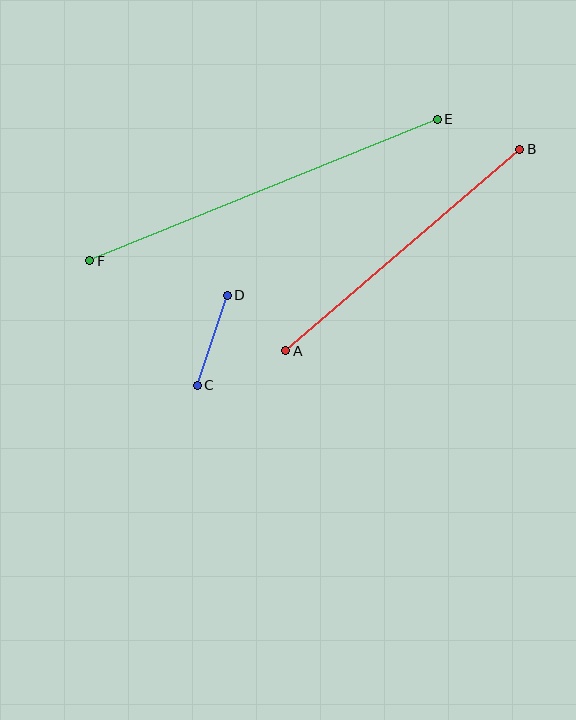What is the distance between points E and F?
The distance is approximately 375 pixels.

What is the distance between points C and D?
The distance is approximately 95 pixels.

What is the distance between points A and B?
The distance is approximately 309 pixels.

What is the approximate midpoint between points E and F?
The midpoint is at approximately (264, 190) pixels.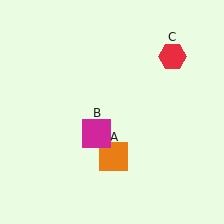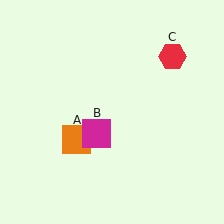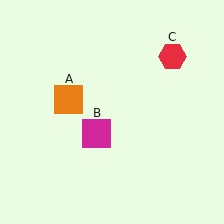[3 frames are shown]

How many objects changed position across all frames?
1 object changed position: orange square (object A).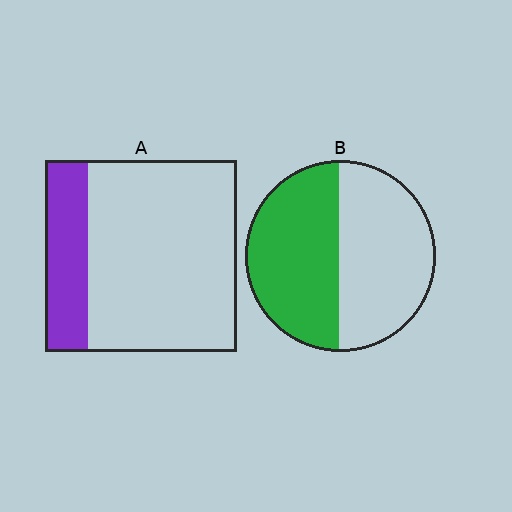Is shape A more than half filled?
No.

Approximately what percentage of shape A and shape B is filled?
A is approximately 20% and B is approximately 50%.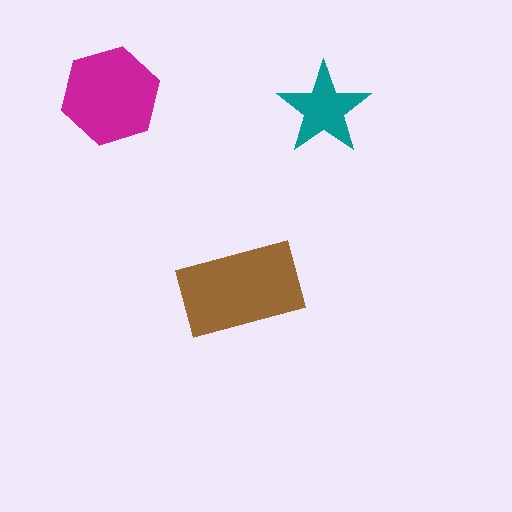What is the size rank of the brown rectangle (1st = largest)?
1st.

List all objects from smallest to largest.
The teal star, the magenta hexagon, the brown rectangle.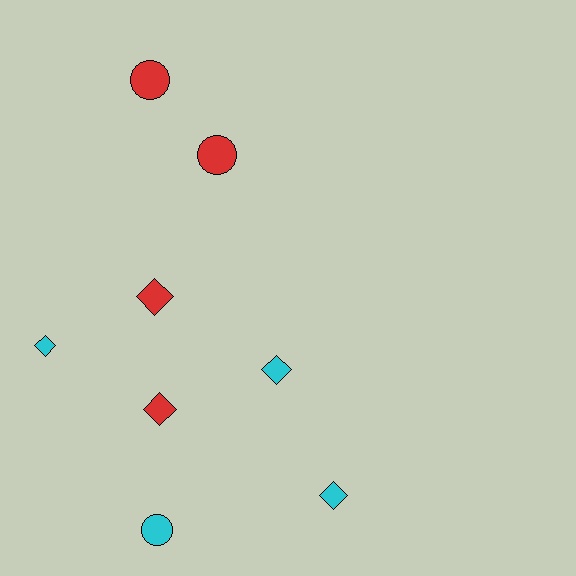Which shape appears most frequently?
Diamond, with 5 objects.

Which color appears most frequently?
Red, with 4 objects.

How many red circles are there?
There are 2 red circles.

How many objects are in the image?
There are 8 objects.